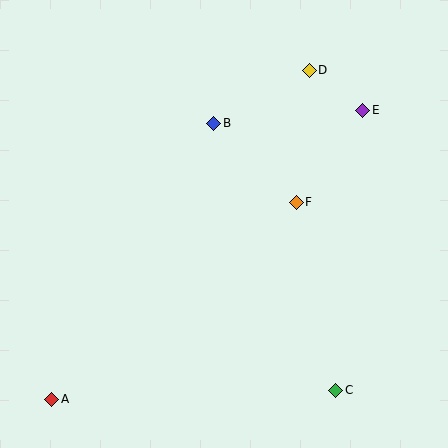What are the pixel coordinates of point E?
Point E is at (363, 110).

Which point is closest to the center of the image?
Point F at (296, 202) is closest to the center.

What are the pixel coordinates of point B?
Point B is at (214, 123).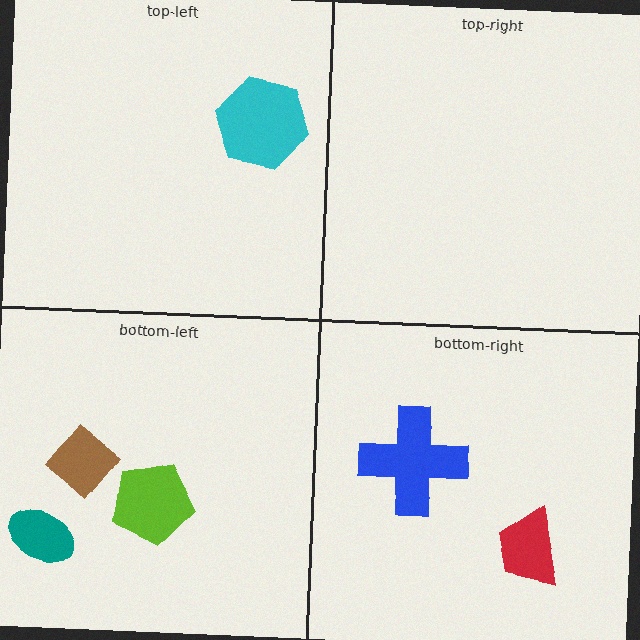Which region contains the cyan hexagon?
The top-left region.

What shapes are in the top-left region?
The cyan hexagon.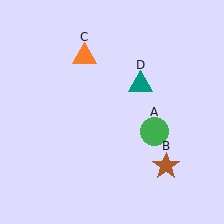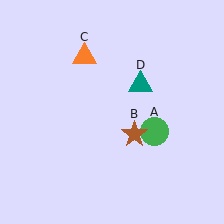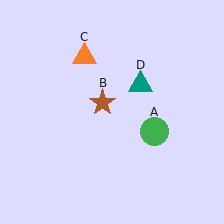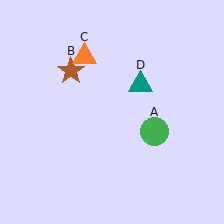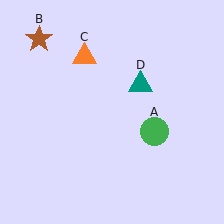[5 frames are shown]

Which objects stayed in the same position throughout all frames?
Green circle (object A) and orange triangle (object C) and teal triangle (object D) remained stationary.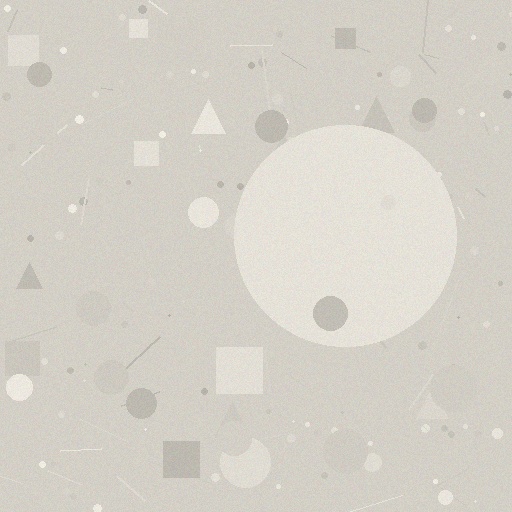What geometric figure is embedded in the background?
A circle is embedded in the background.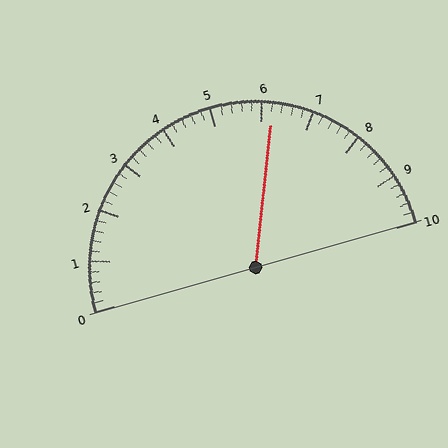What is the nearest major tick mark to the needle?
The nearest major tick mark is 6.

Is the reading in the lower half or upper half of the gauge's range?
The reading is in the upper half of the range (0 to 10).